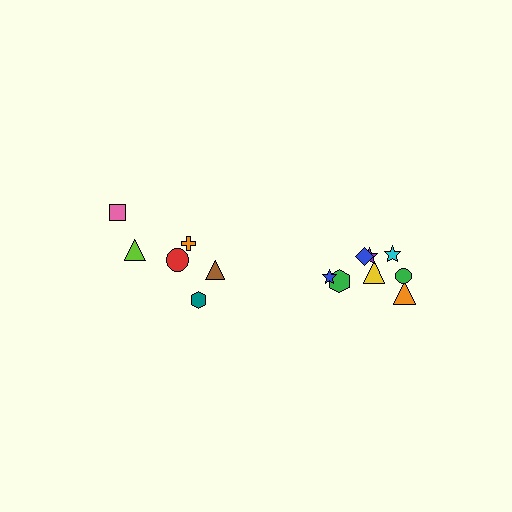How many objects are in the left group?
There are 6 objects.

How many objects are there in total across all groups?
There are 14 objects.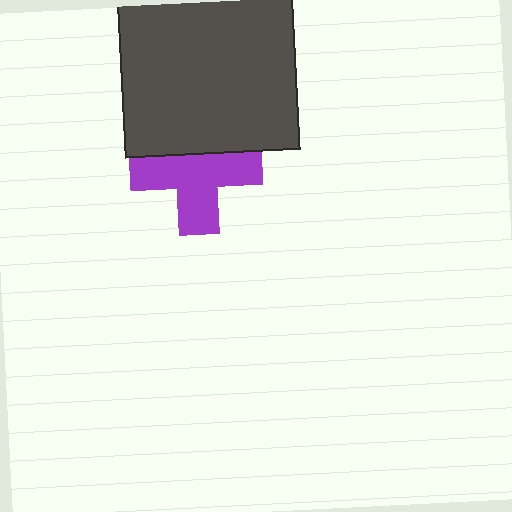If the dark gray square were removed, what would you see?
You would see the complete purple cross.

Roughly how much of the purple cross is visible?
Most of it is visible (roughly 68%).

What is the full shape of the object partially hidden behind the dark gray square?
The partially hidden object is a purple cross.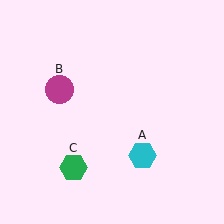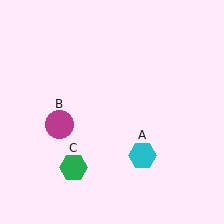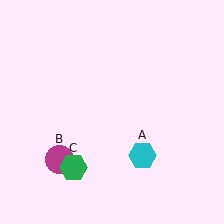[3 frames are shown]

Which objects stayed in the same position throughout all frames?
Cyan hexagon (object A) and green hexagon (object C) remained stationary.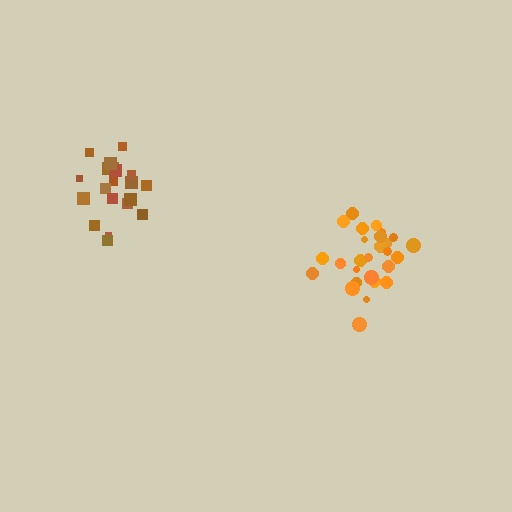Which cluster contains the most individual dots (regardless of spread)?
Orange (28).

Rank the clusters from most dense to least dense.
orange, brown.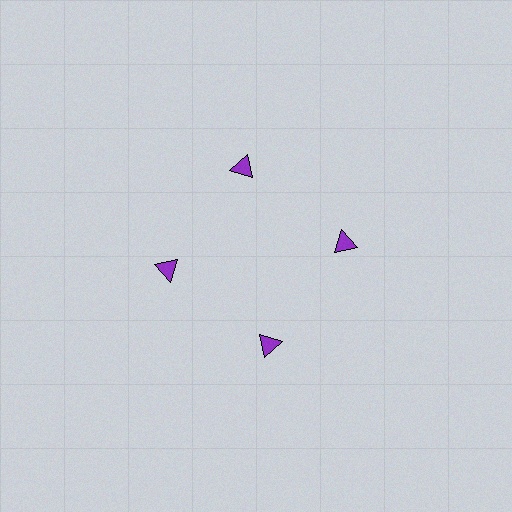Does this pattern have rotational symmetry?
Yes, this pattern has 4-fold rotational symmetry. It looks the same after rotating 90 degrees around the center.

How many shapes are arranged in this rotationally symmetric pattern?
There are 4 shapes, arranged in 4 groups of 1.